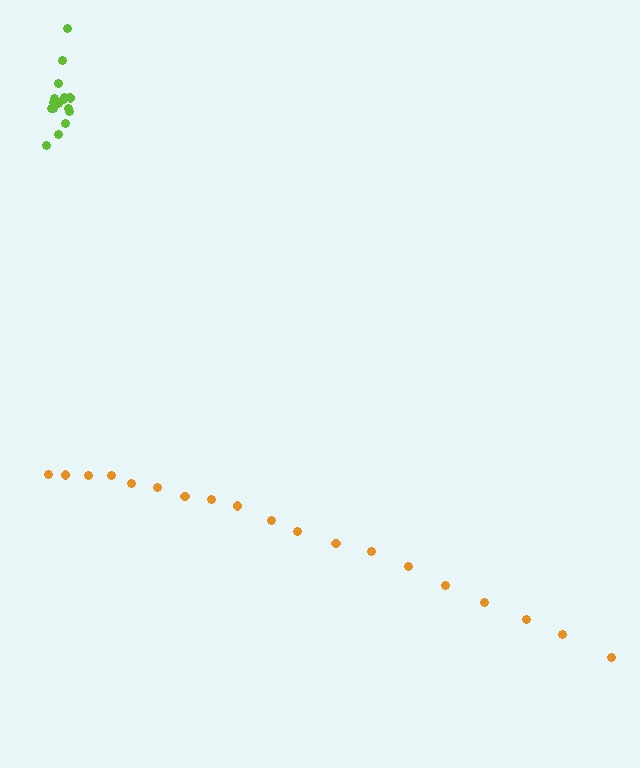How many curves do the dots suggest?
There are 2 distinct paths.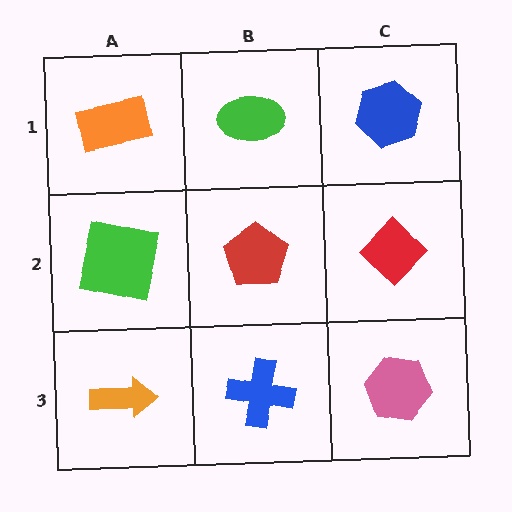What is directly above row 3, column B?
A red pentagon.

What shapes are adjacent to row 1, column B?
A red pentagon (row 2, column B), an orange rectangle (row 1, column A), a blue hexagon (row 1, column C).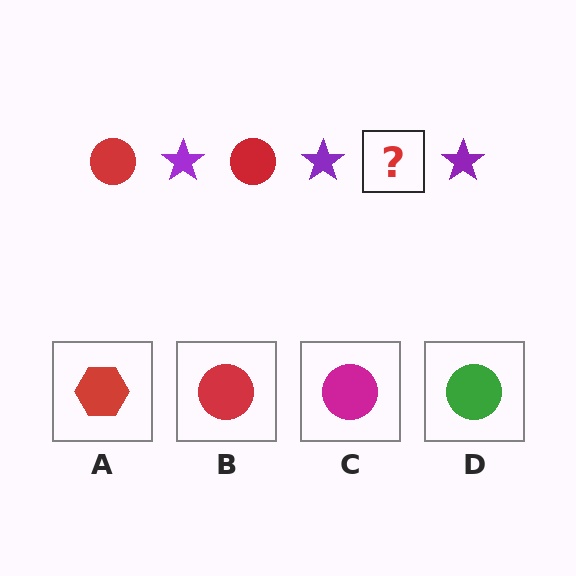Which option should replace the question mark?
Option B.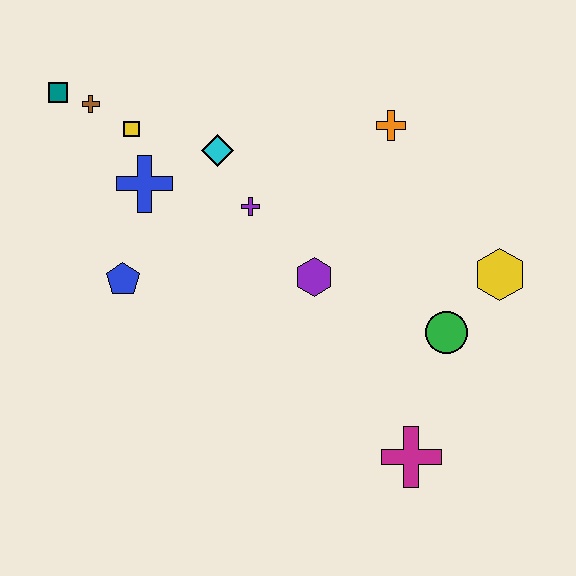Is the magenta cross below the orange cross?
Yes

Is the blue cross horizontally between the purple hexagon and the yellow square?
Yes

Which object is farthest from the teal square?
The magenta cross is farthest from the teal square.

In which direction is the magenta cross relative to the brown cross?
The magenta cross is below the brown cross.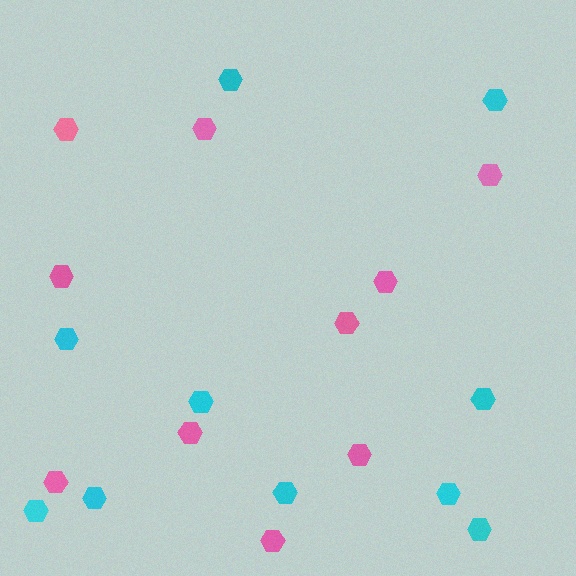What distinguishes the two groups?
There are 2 groups: one group of pink hexagons (10) and one group of cyan hexagons (10).